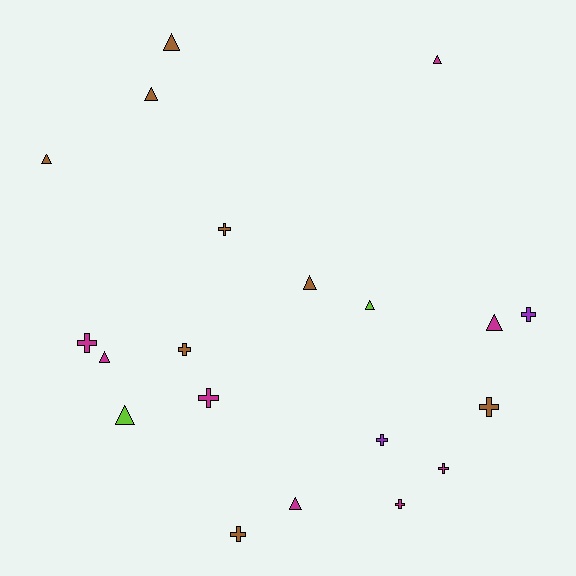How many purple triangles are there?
There are no purple triangles.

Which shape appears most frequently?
Triangle, with 10 objects.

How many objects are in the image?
There are 20 objects.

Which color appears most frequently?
Brown, with 8 objects.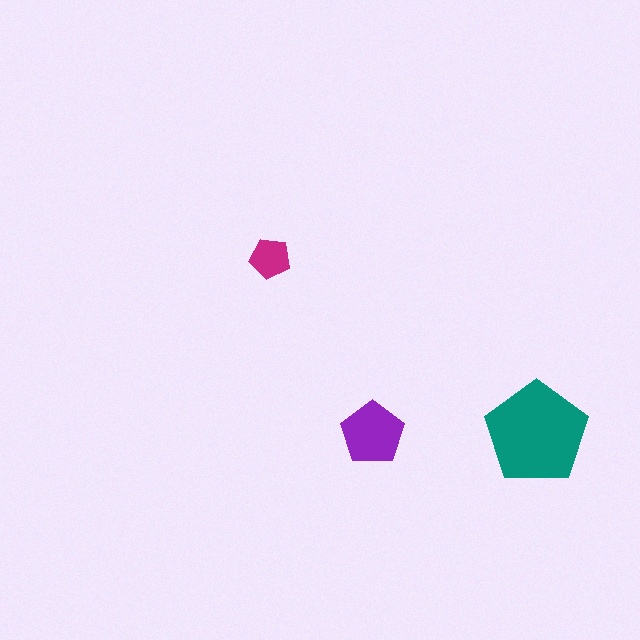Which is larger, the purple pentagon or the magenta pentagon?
The purple one.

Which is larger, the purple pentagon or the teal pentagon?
The teal one.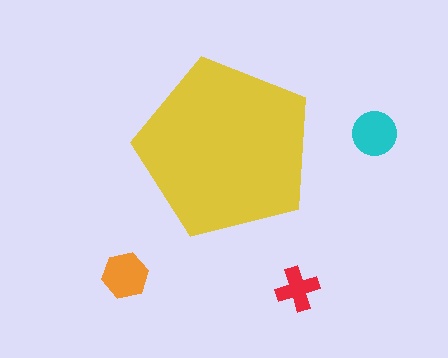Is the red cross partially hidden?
No, the red cross is fully visible.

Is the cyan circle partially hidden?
No, the cyan circle is fully visible.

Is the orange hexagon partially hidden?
No, the orange hexagon is fully visible.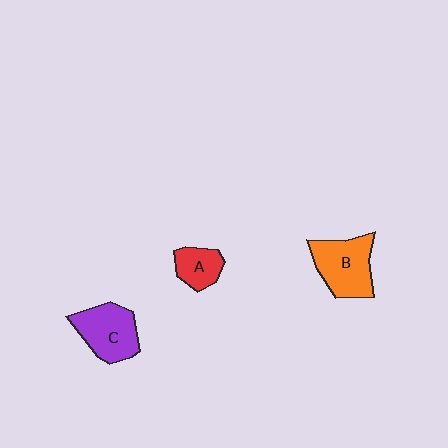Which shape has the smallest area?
Shape A (red).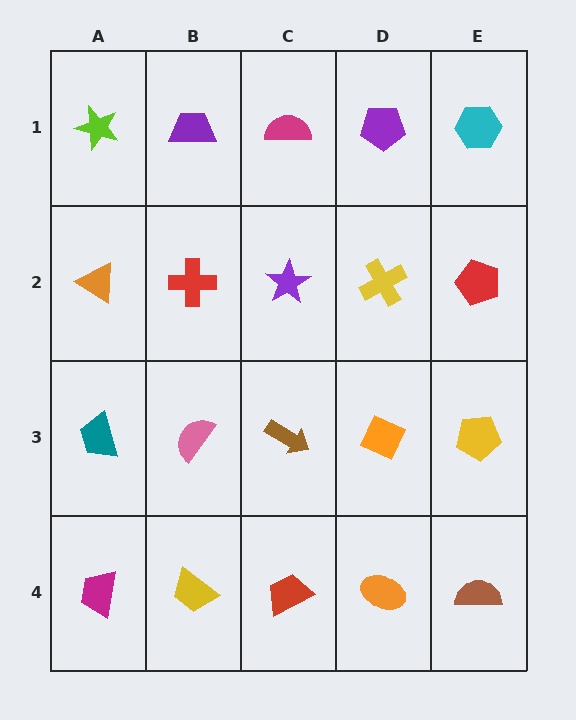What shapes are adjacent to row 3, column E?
A red pentagon (row 2, column E), a brown semicircle (row 4, column E), an orange diamond (row 3, column D).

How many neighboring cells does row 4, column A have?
2.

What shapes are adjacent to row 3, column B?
A red cross (row 2, column B), a yellow trapezoid (row 4, column B), a teal trapezoid (row 3, column A), a brown arrow (row 3, column C).